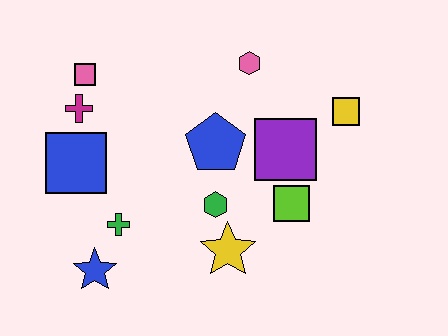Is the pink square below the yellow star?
No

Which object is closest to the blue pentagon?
The green hexagon is closest to the blue pentagon.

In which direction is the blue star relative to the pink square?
The blue star is below the pink square.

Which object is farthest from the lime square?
The pink square is farthest from the lime square.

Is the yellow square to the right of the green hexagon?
Yes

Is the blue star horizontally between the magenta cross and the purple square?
Yes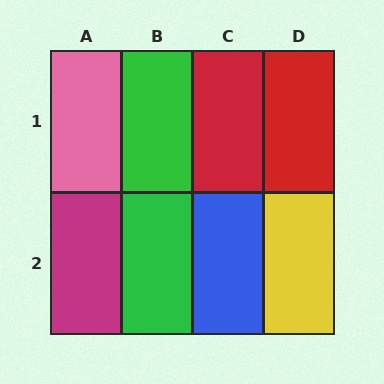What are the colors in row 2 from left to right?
Magenta, green, blue, yellow.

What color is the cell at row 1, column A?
Pink.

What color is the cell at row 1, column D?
Red.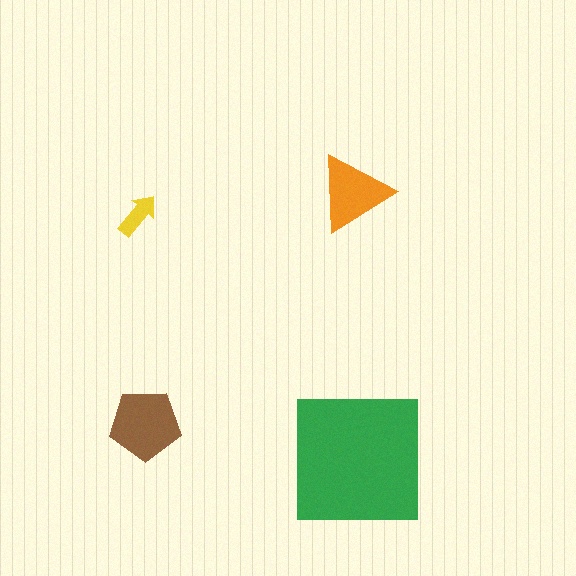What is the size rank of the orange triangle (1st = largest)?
3rd.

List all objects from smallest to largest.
The yellow arrow, the orange triangle, the brown pentagon, the green square.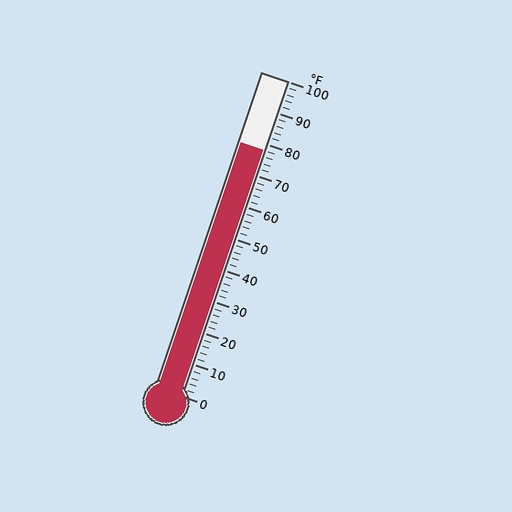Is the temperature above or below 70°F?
The temperature is above 70°F.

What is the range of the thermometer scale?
The thermometer scale ranges from 0°F to 100°F.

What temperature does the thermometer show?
The thermometer shows approximately 78°F.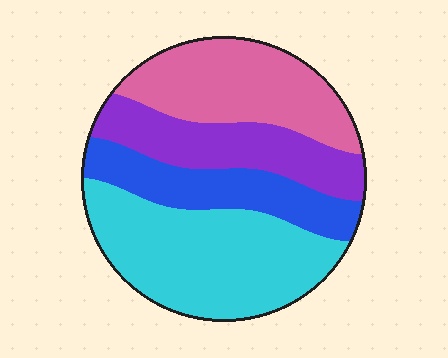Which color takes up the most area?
Cyan, at roughly 35%.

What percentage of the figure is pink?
Pink takes up about one quarter (1/4) of the figure.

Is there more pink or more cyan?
Cyan.